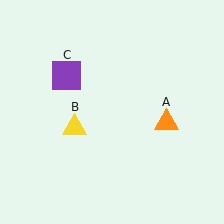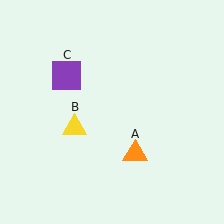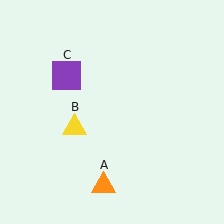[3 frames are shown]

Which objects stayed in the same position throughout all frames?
Yellow triangle (object B) and purple square (object C) remained stationary.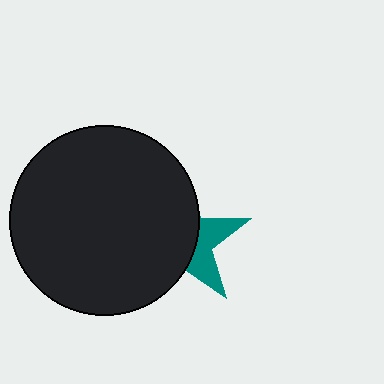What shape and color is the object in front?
The object in front is a black circle.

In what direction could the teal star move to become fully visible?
The teal star could move right. That would shift it out from behind the black circle entirely.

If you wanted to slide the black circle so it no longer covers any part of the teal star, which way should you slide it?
Slide it left — that is the most direct way to separate the two shapes.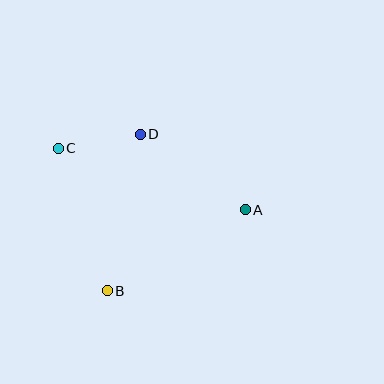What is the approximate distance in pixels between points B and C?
The distance between B and C is approximately 151 pixels.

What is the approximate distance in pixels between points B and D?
The distance between B and D is approximately 160 pixels.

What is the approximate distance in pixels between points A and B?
The distance between A and B is approximately 160 pixels.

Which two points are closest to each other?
Points C and D are closest to each other.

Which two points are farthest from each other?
Points A and C are farthest from each other.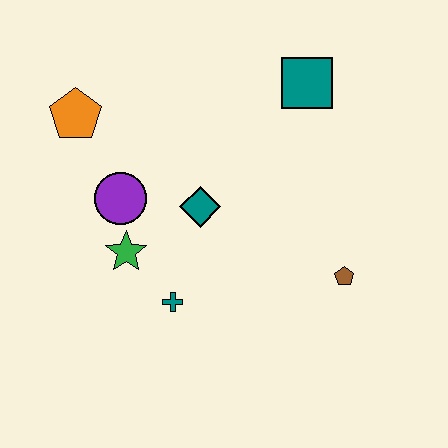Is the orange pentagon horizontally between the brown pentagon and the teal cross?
No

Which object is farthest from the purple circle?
The brown pentagon is farthest from the purple circle.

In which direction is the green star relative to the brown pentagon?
The green star is to the left of the brown pentagon.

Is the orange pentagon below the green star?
No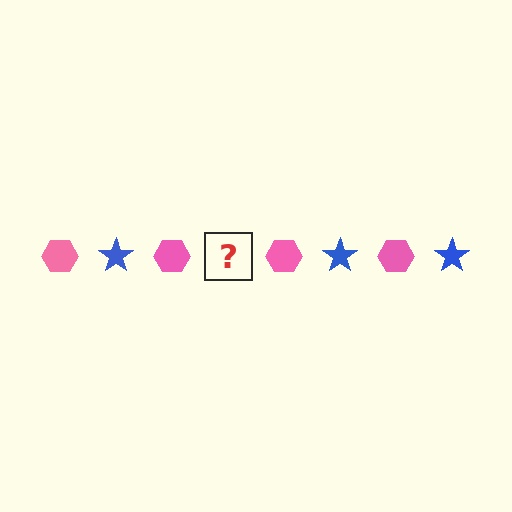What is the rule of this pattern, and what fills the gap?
The rule is that the pattern alternates between pink hexagon and blue star. The gap should be filled with a blue star.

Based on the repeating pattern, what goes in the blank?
The blank should be a blue star.